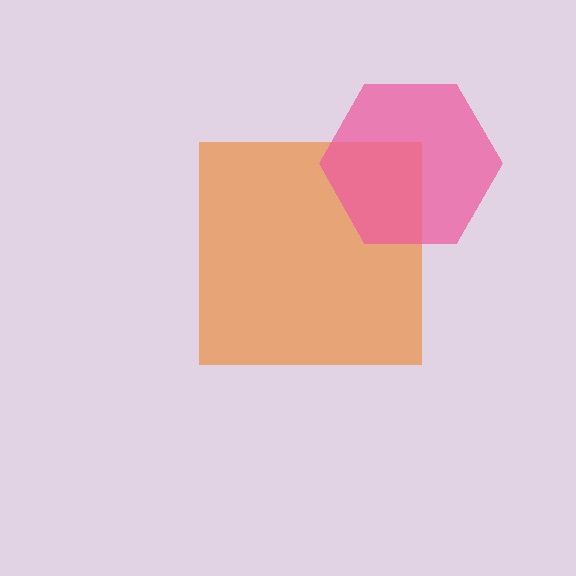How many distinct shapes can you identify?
There are 2 distinct shapes: an orange square, a pink hexagon.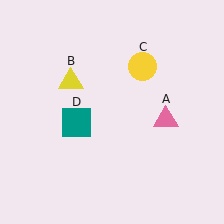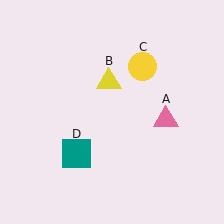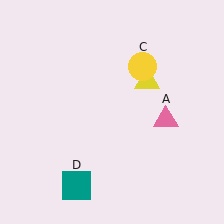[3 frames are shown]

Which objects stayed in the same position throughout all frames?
Pink triangle (object A) and yellow circle (object C) remained stationary.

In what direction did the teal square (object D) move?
The teal square (object D) moved down.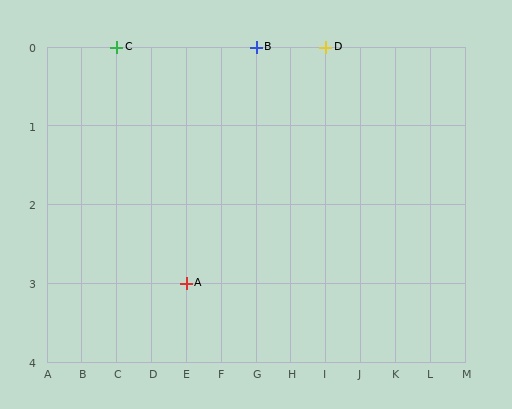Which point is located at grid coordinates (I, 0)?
Point D is at (I, 0).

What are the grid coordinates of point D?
Point D is at grid coordinates (I, 0).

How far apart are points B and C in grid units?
Points B and C are 4 columns apart.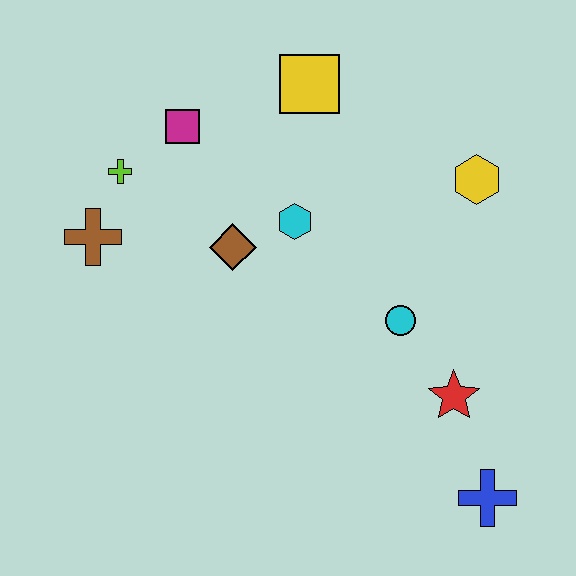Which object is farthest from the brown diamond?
The blue cross is farthest from the brown diamond.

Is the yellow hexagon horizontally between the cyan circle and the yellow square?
No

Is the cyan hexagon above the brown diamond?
Yes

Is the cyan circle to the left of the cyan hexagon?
No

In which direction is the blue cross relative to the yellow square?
The blue cross is below the yellow square.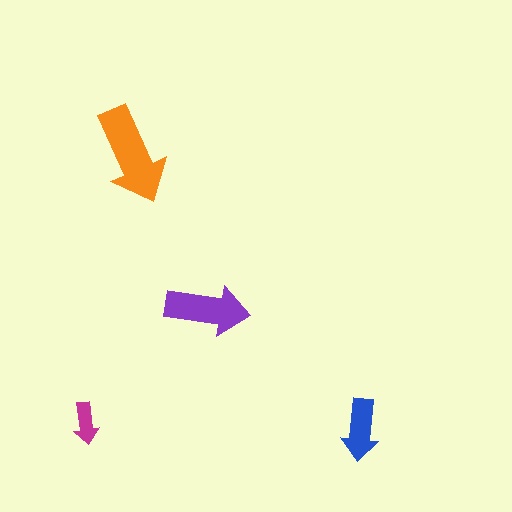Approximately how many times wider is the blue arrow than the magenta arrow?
About 1.5 times wider.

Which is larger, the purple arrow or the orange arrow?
The orange one.